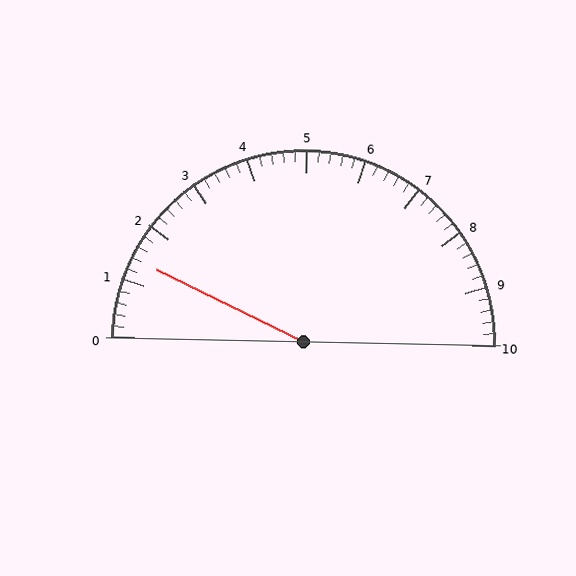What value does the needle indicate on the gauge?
The needle indicates approximately 1.4.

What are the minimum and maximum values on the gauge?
The gauge ranges from 0 to 10.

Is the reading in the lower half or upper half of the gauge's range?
The reading is in the lower half of the range (0 to 10).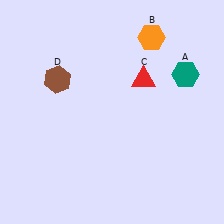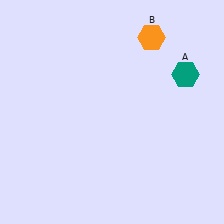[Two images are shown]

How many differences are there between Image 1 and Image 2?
There are 2 differences between the two images.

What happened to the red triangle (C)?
The red triangle (C) was removed in Image 2. It was in the top-right area of Image 1.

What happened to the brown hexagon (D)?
The brown hexagon (D) was removed in Image 2. It was in the top-left area of Image 1.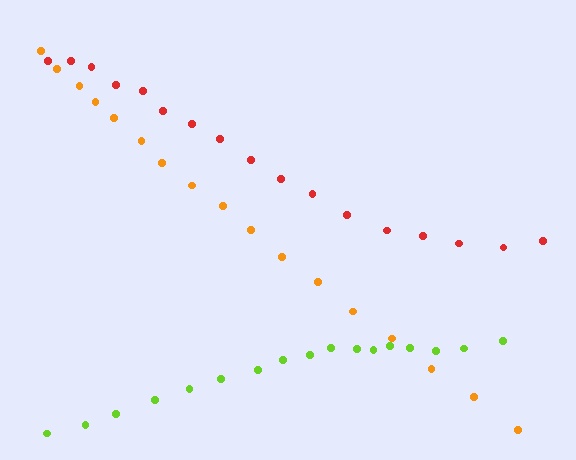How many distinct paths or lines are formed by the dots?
There are 3 distinct paths.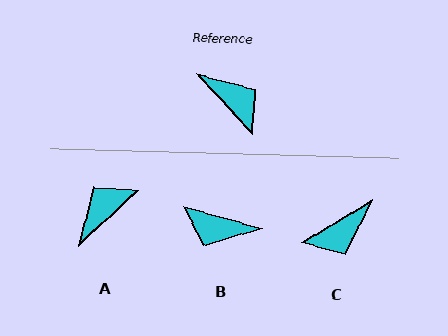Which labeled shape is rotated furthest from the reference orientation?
B, about 149 degrees away.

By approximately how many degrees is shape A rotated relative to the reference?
Approximately 90 degrees counter-clockwise.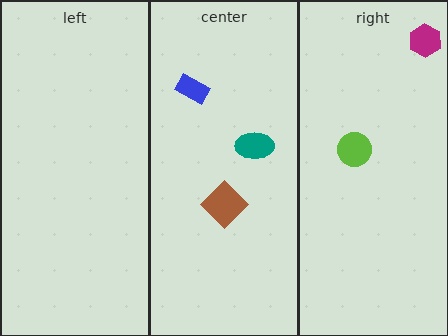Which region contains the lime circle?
The right region.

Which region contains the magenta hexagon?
The right region.